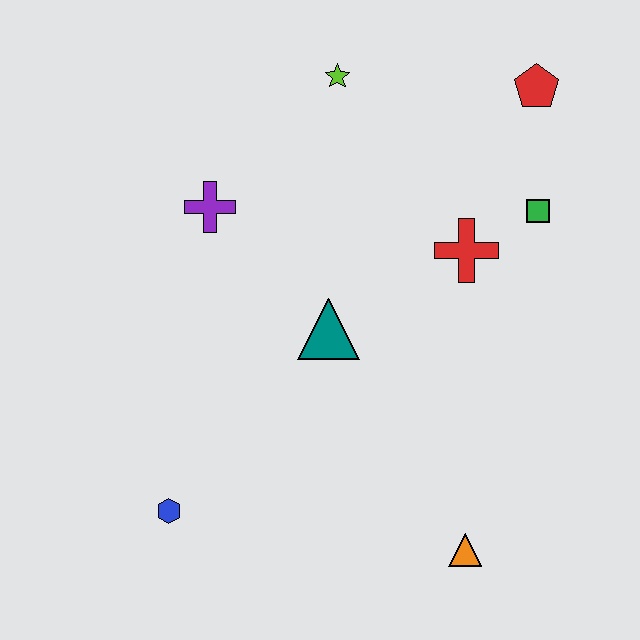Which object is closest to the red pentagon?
The green square is closest to the red pentagon.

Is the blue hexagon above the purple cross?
No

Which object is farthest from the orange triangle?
The lime star is farthest from the orange triangle.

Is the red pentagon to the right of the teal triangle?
Yes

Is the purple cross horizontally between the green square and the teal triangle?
No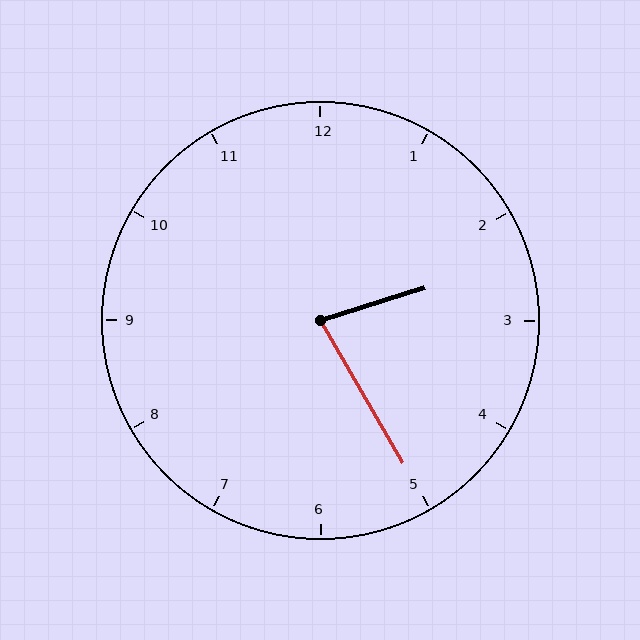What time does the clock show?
2:25.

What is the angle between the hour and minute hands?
Approximately 78 degrees.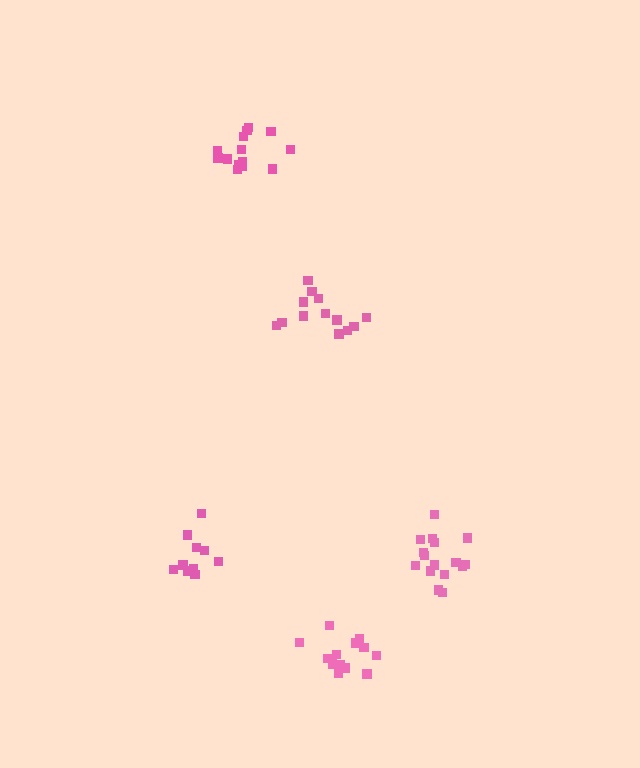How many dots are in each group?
Group 1: 13 dots, Group 2: 16 dots, Group 3: 14 dots, Group 4: 13 dots, Group 5: 10 dots (66 total).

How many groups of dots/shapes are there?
There are 5 groups.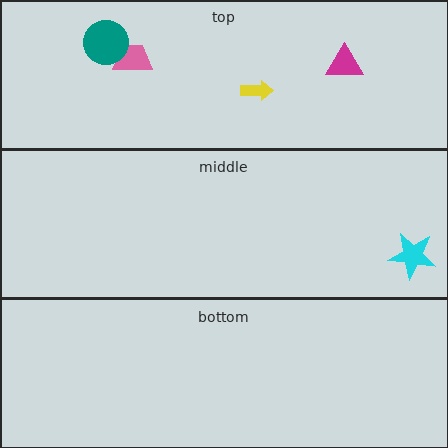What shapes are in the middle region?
The cyan star.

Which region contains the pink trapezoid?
The top region.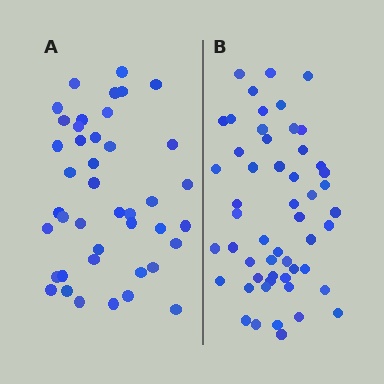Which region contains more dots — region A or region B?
Region B (the right region) has more dots.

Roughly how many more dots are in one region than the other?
Region B has roughly 12 or so more dots than region A.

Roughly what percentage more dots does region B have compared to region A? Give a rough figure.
About 25% more.